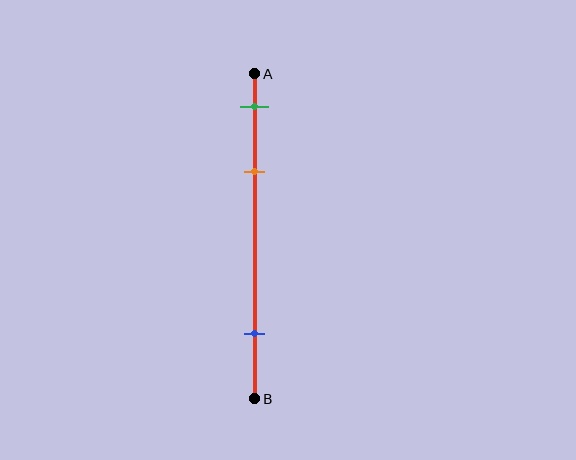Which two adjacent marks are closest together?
The green and orange marks are the closest adjacent pair.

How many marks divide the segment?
There are 3 marks dividing the segment.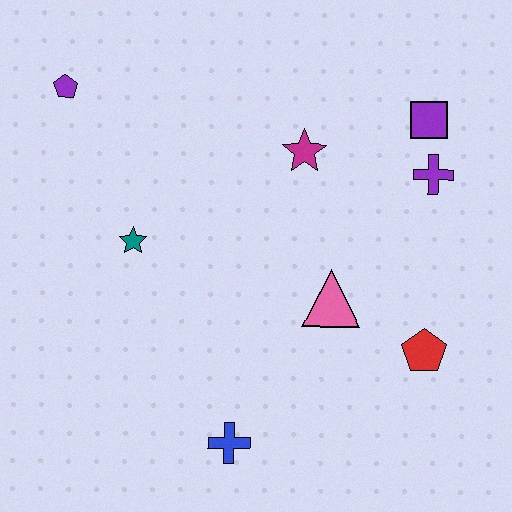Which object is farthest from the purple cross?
The purple pentagon is farthest from the purple cross.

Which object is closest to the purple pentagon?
The teal star is closest to the purple pentagon.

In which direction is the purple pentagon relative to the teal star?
The purple pentagon is above the teal star.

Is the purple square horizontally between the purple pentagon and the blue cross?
No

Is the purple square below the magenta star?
No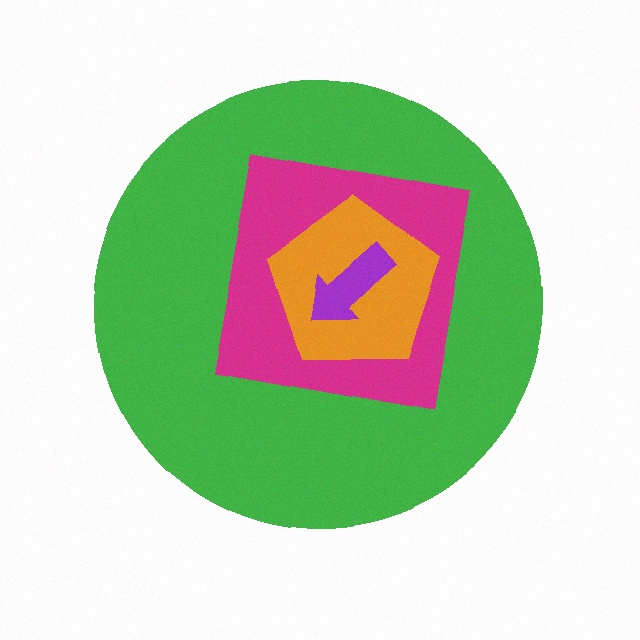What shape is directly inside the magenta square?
The orange pentagon.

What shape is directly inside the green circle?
The magenta square.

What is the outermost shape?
The green circle.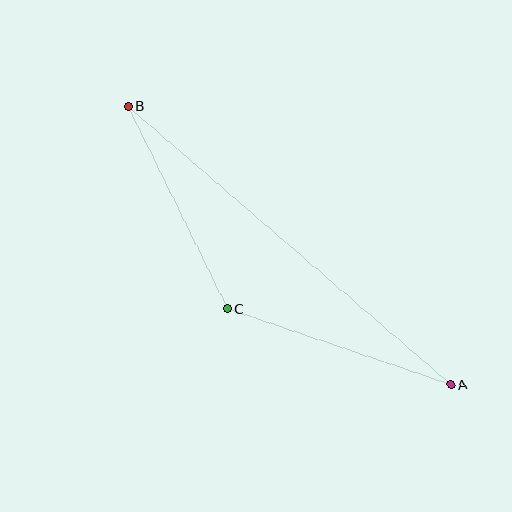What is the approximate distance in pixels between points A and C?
The distance between A and C is approximately 236 pixels.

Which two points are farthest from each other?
Points A and B are farthest from each other.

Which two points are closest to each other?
Points B and C are closest to each other.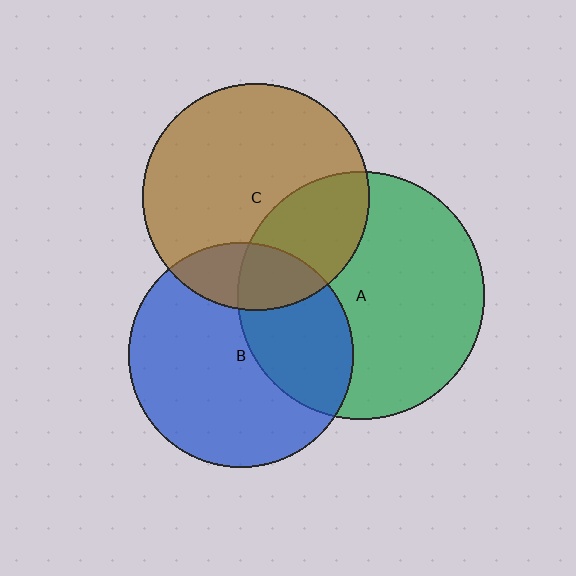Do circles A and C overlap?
Yes.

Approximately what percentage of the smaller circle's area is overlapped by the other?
Approximately 30%.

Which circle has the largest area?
Circle A (green).